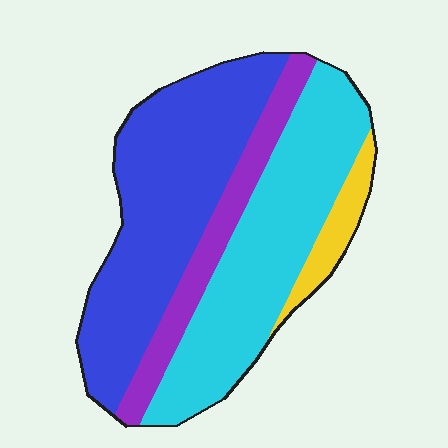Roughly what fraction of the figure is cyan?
Cyan covers about 35% of the figure.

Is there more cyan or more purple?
Cyan.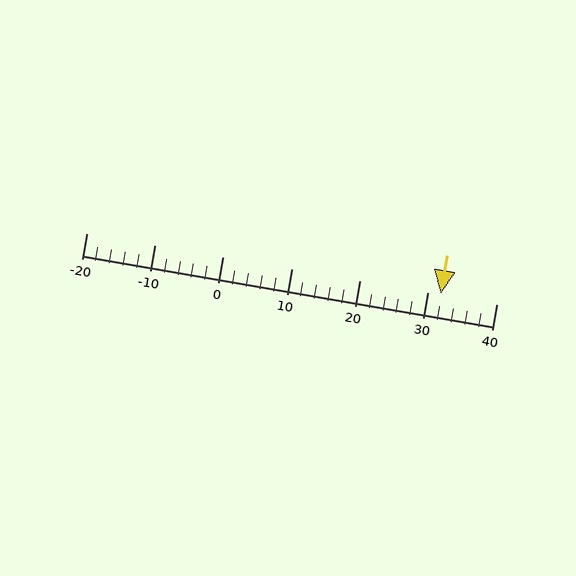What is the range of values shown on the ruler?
The ruler shows values from -20 to 40.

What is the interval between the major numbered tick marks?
The major tick marks are spaced 10 units apart.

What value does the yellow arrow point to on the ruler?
The yellow arrow points to approximately 32.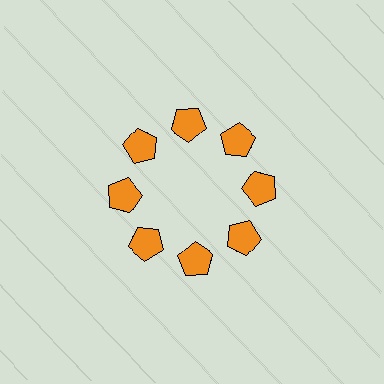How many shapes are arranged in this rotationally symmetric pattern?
There are 8 shapes, arranged in 8 groups of 1.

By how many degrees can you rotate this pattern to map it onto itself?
The pattern maps onto itself every 45 degrees of rotation.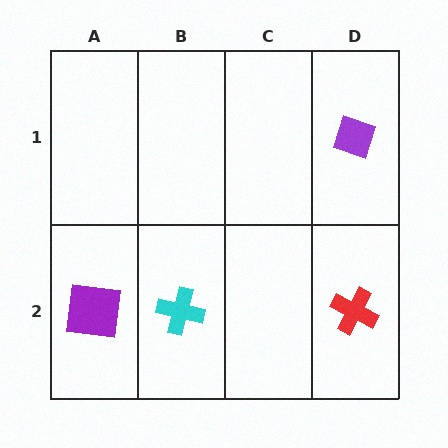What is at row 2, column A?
A purple square.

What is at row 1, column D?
A purple diamond.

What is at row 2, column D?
A red cross.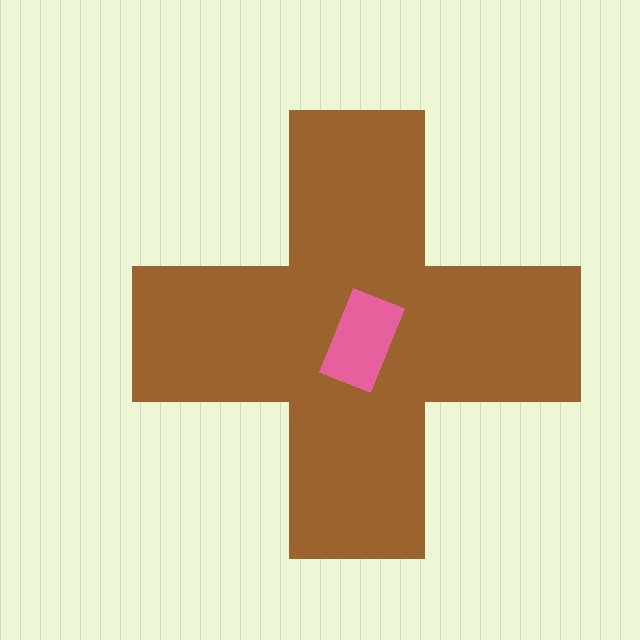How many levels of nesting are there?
2.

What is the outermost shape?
The brown cross.